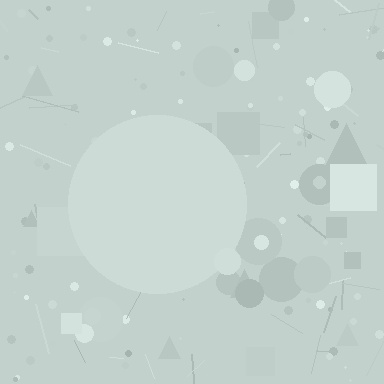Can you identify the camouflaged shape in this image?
The camouflaged shape is a circle.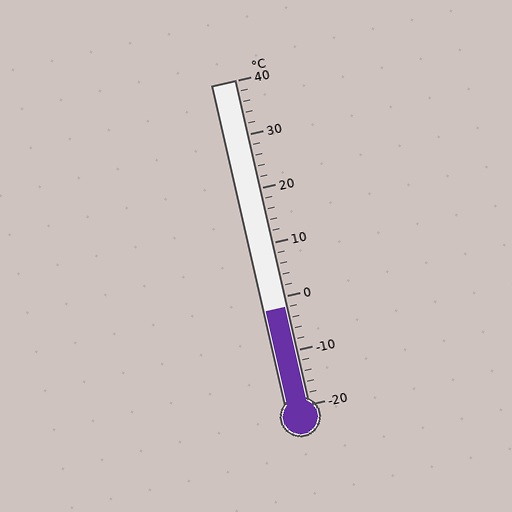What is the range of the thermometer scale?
The thermometer scale ranges from -20°C to 40°C.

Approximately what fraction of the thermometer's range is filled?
The thermometer is filled to approximately 30% of its range.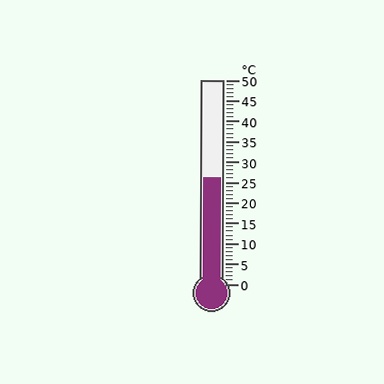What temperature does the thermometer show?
The thermometer shows approximately 26°C.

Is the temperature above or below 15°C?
The temperature is above 15°C.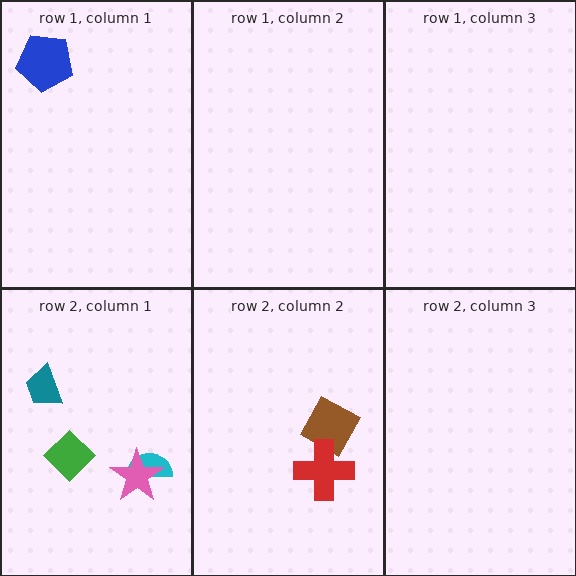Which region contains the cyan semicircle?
The row 2, column 1 region.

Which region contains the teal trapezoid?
The row 2, column 1 region.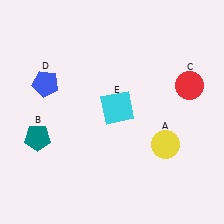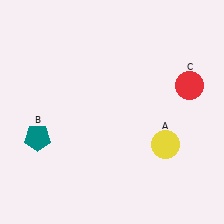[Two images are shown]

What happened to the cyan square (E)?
The cyan square (E) was removed in Image 2. It was in the top-right area of Image 1.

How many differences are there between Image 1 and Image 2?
There are 2 differences between the two images.